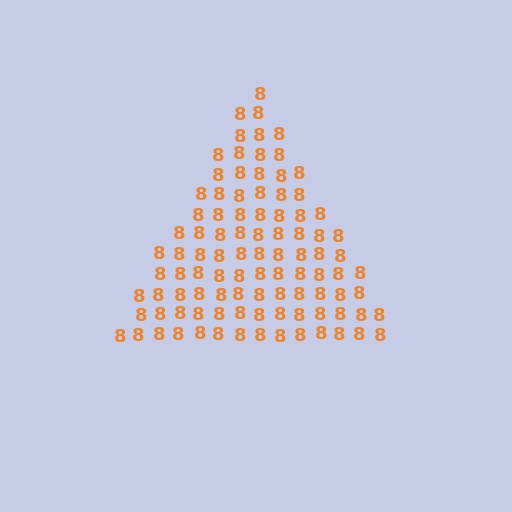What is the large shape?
The large shape is a triangle.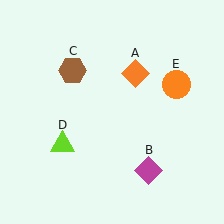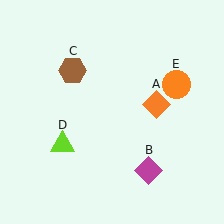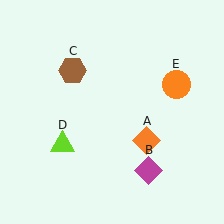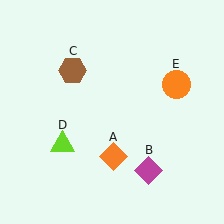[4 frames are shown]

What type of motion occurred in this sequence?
The orange diamond (object A) rotated clockwise around the center of the scene.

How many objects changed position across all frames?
1 object changed position: orange diamond (object A).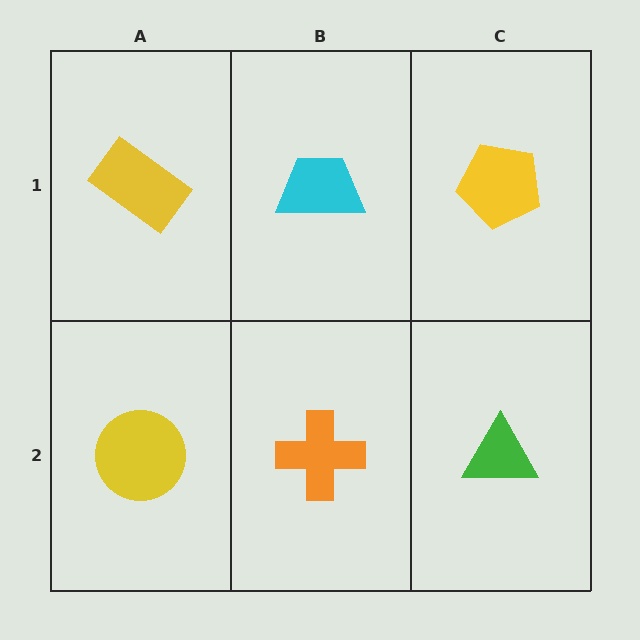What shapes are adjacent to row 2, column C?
A yellow pentagon (row 1, column C), an orange cross (row 2, column B).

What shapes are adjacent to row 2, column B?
A cyan trapezoid (row 1, column B), a yellow circle (row 2, column A), a green triangle (row 2, column C).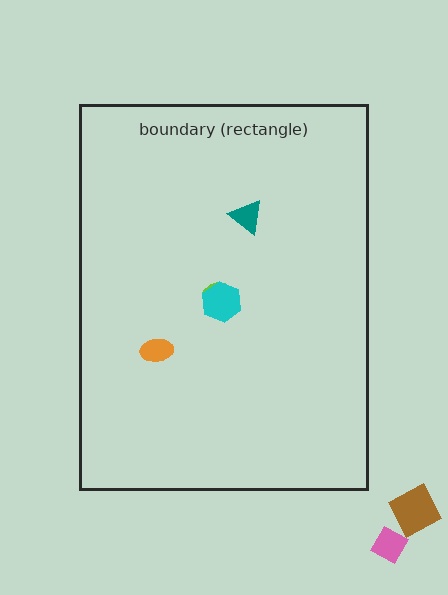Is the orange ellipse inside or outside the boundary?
Inside.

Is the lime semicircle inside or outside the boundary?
Inside.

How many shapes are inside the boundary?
4 inside, 2 outside.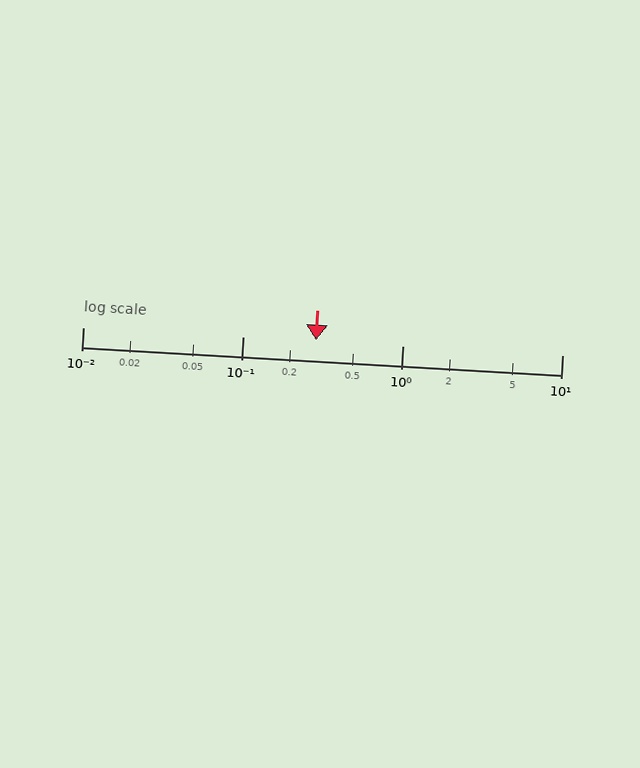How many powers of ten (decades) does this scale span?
The scale spans 3 decades, from 0.01 to 10.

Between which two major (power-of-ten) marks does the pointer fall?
The pointer is between 0.1 and 1.